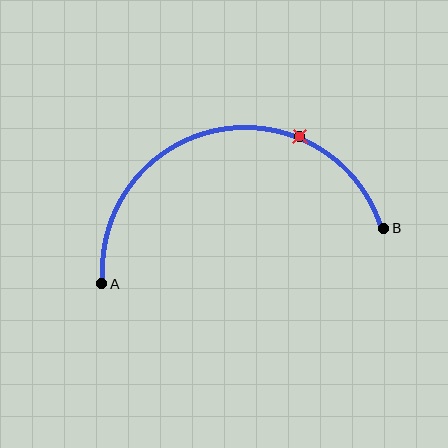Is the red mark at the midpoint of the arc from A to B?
No. The red mark lies on the arc but is closer to endpoint B. The arc midpoint would be at the point on the curve equidistant along the arc from both A and B.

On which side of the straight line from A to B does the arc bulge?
The arc bulges above the straight line connecting A and B.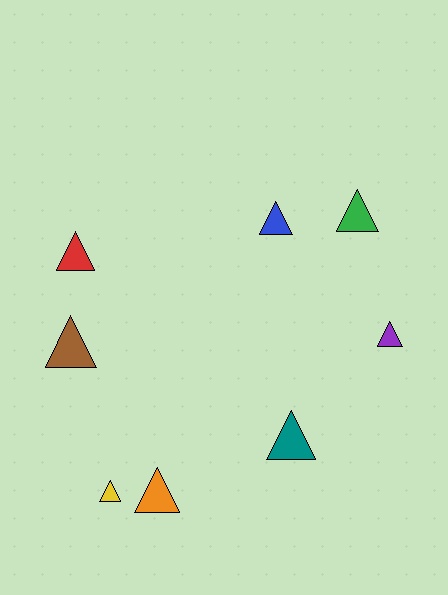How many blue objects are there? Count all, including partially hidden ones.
There is 1 blue object.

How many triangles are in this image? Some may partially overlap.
There are 8 triangles.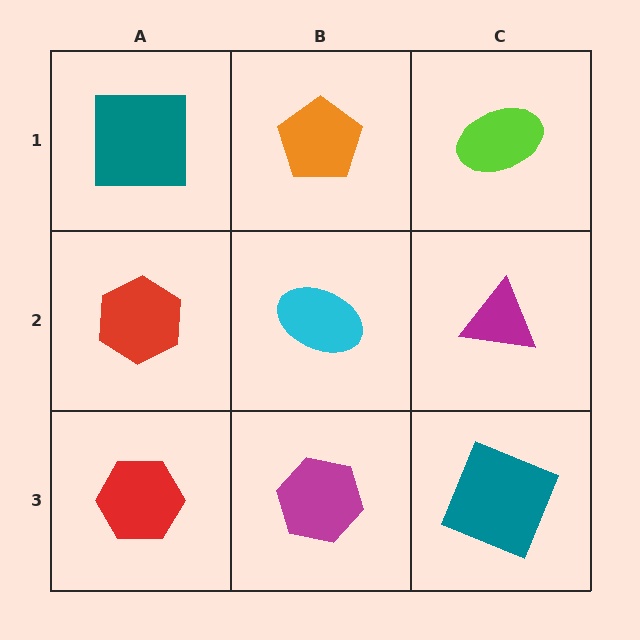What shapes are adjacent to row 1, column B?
A cyan ellipse (row 2, column B), a teal square (row 1, column A), a lime ellipse (row 1, column C).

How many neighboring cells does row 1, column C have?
2.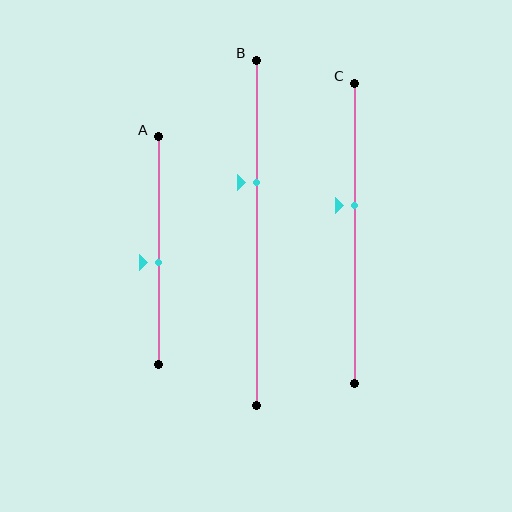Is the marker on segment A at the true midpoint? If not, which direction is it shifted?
No, the marker on segment A is shifted downward by about 5% of the segment length.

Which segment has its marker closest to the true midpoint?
Segment A has its marker closest to the true midpoint.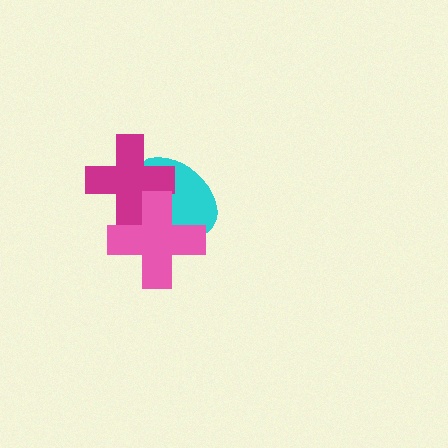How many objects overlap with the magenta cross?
2 objects overlap with the magenta cross.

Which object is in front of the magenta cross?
The pink cross is in front of the magenta cross.